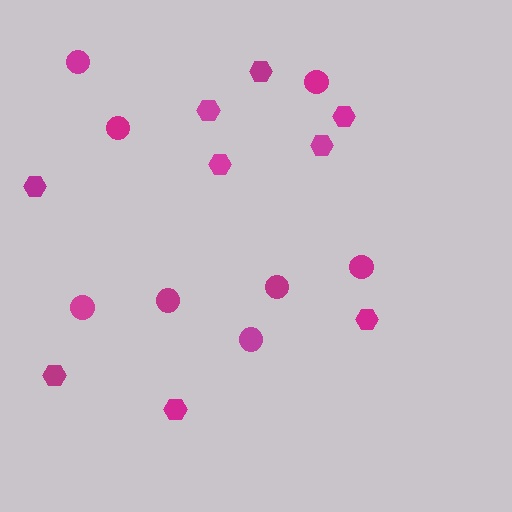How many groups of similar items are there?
There are 2 groups: one group of hexagons (9) and one group of circles (8).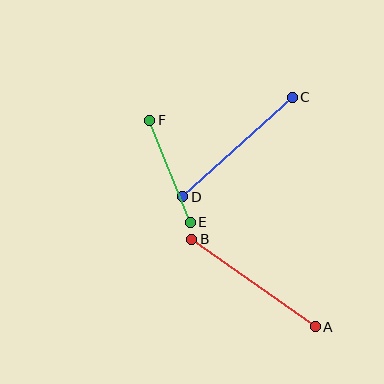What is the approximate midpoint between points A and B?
The midpoint is at approximately (253, 283) pixels.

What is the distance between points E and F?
The distance is approximately 110 pixels.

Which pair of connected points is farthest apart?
Points A and B are farthest apart.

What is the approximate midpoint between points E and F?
The midpoint is at approximately (170, 171) pixels.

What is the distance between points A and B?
The distance is approximately 152 pixels.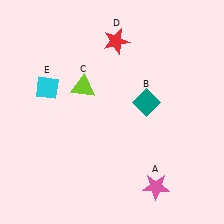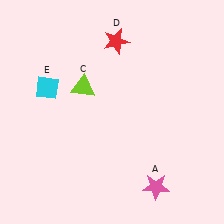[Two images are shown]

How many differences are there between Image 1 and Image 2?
There is 1 difference between the two images.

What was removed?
The teal diamond (B) was removed in Image 2.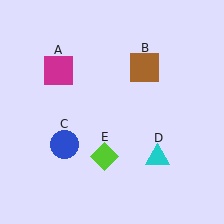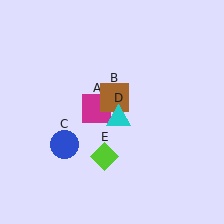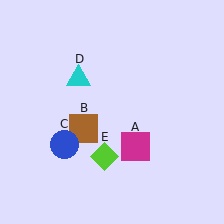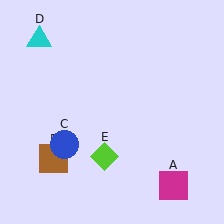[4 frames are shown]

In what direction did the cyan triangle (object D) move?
The cyan triangle (object D) moved up and to the left.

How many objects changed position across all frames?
3 objects changed position: magenta square (object A), brown square (object B), cyan triangle (object D).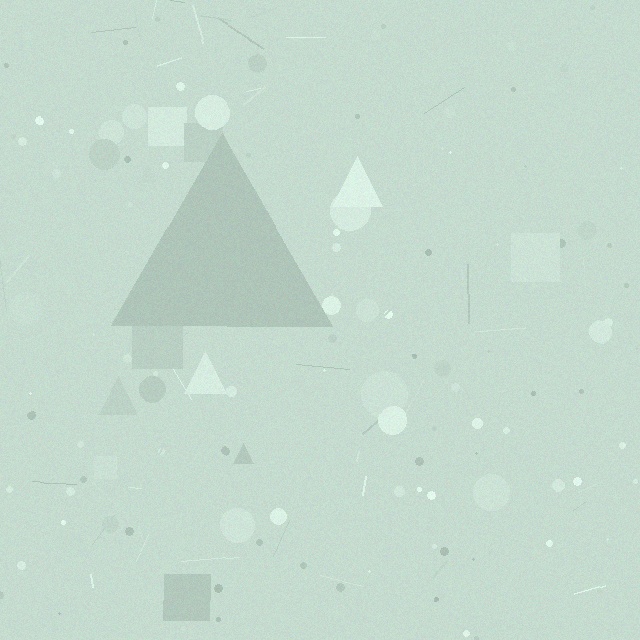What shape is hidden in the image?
A triangle is hidden in the image.